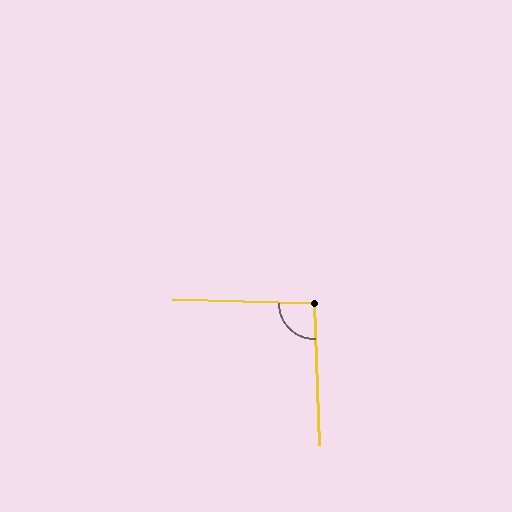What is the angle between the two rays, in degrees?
Approximately 93 degrees.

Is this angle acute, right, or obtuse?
It is approximately a right angle.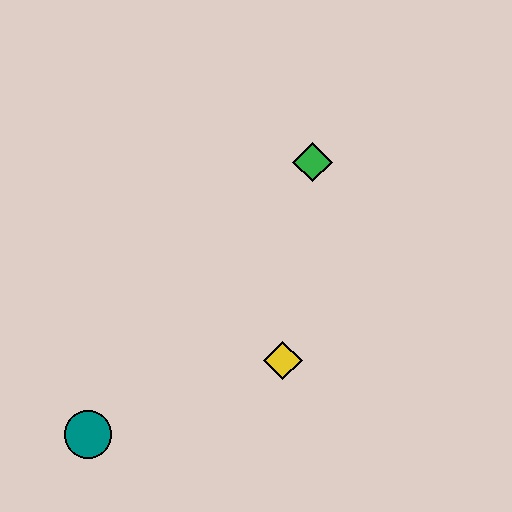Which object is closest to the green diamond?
The yellow diamond is closest to the green diamond.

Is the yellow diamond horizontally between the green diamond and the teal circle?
Yes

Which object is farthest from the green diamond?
The teal circle is farthest from the green diamond.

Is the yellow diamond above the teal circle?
Yes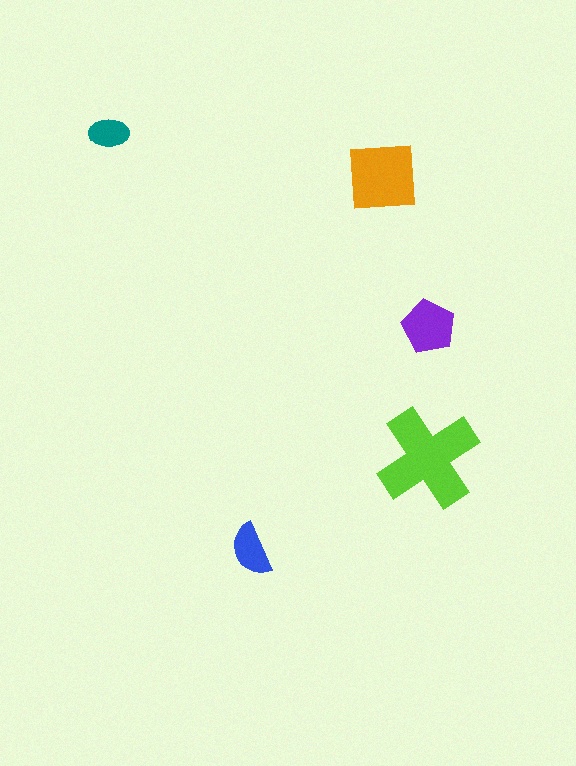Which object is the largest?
The lime cross.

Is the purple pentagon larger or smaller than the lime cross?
Smaller.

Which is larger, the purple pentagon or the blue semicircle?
The purple pentagon.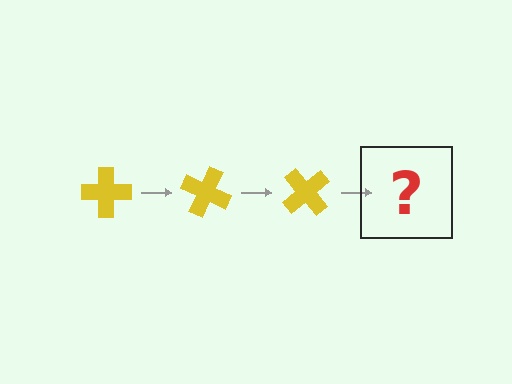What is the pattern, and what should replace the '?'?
The pattern is that the cross rotates 25 degrees each step. The '?' should be a yellow cross rotated 75 degrees.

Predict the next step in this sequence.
The next step is a yellow cross rotated 75 degrees.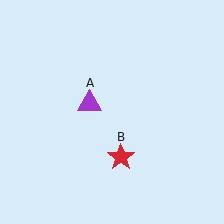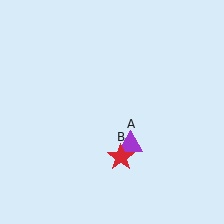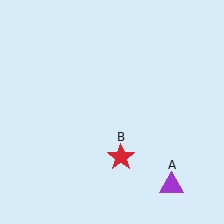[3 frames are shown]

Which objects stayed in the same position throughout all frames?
Red star (object B) remained stationary.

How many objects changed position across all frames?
1 object changed position: purple triangle (object A).